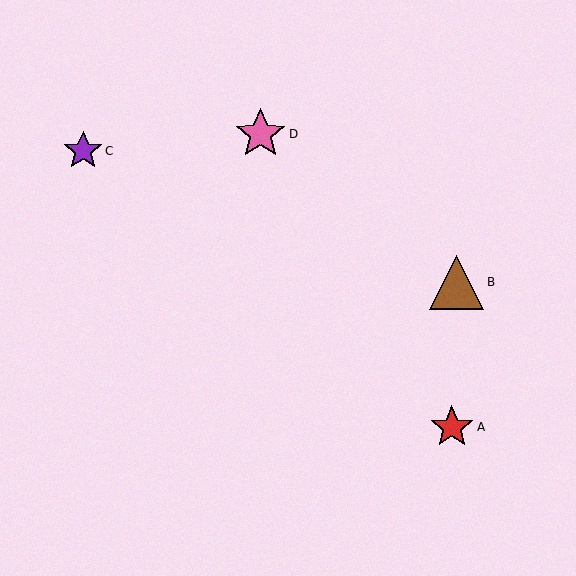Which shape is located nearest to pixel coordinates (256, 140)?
The pink star (labeled D) at (260, 134) is nearest to that location.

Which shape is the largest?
The brown triangle (labeled B) is the largest.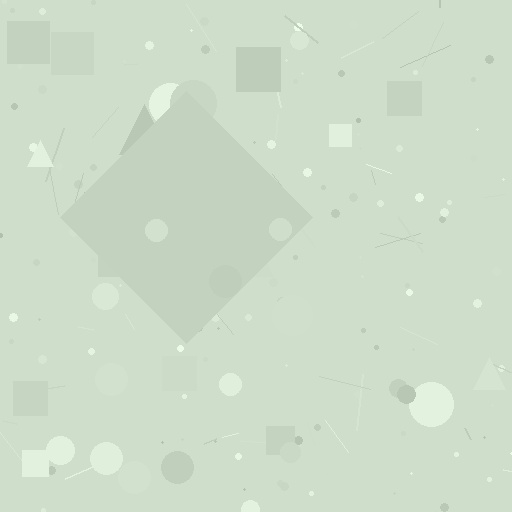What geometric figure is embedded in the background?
A diamond is embedded in the background.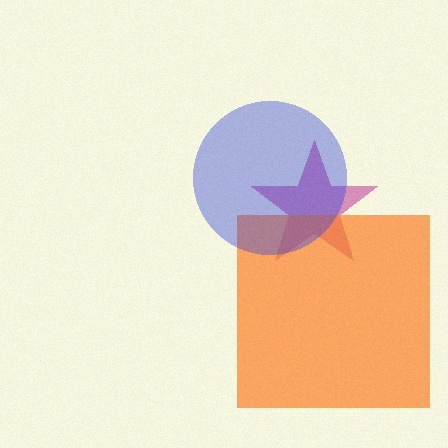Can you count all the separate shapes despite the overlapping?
Yes, there are 3 separate shapes.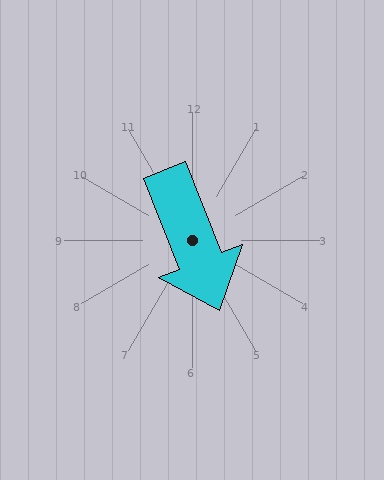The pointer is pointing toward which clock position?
Roughly 5 o'clock.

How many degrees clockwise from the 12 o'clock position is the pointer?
Approximately 159 degrees.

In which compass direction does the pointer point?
South.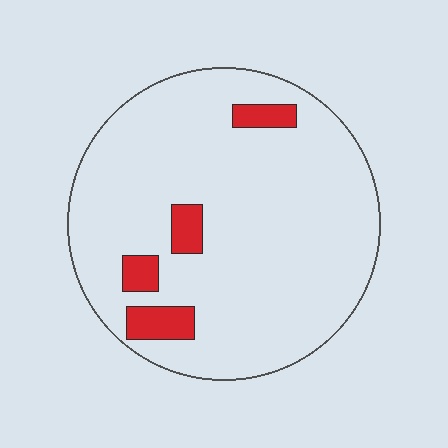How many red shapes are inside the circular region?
4.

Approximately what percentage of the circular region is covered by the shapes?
Approximately 10%.